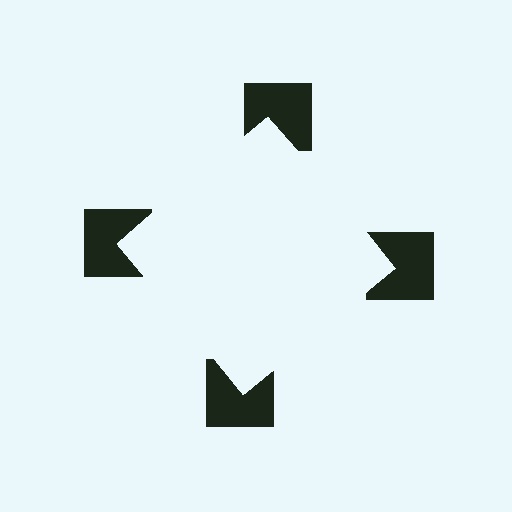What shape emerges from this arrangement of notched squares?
An illusory square — its edges are inferred from the aligned wedge cuts in the notched squares, not physically drawn.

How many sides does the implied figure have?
4 sides.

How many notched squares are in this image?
There are 4 — one at each vertex of the illusory square.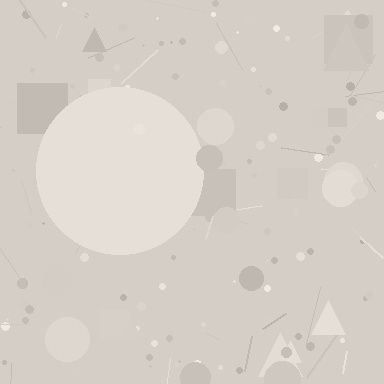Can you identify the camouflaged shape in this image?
The camouflaged shape is a circle.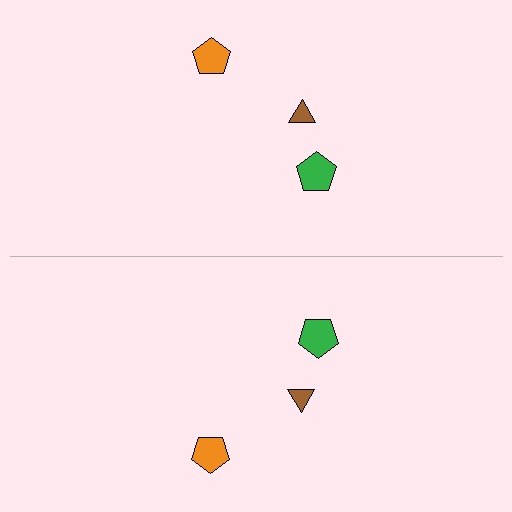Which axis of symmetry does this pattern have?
The pattern has a horizontal axis of symmetry running through the center of the image.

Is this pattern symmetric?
Yes, this pattern has bilateral (reflection) symmetry.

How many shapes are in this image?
There are 6 shapes in this image.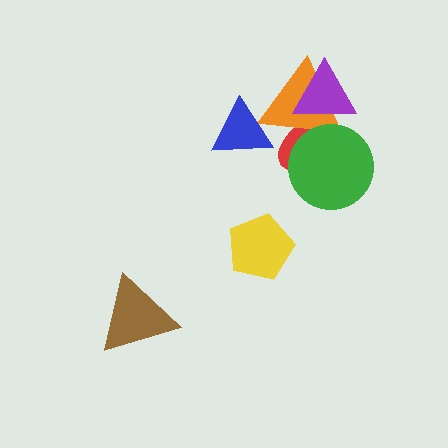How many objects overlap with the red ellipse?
3 objects overlap with the red ellipse.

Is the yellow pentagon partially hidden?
No, no other shape covers it.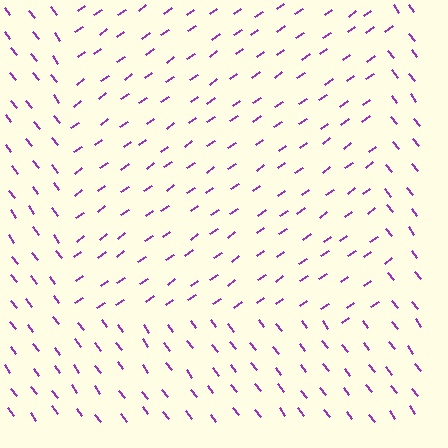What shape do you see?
I see a rectangle.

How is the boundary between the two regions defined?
The boundary is defined purely by a change in line orientation (approximately 88 degrees difference). All lines are the same color and thickness.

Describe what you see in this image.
The image is filled with small purple line segments. A rectangle region in the image has lines oriented differently from the surrounding lines, creating a visible texture boundary.